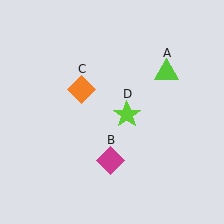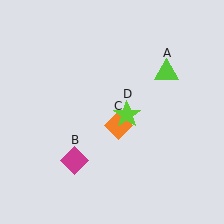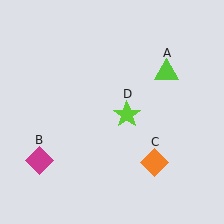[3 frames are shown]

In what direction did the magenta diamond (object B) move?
The magenta diamond (object B) moved left.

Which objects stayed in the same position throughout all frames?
Lime triangle (object A) and lime star (object D) remained stationary.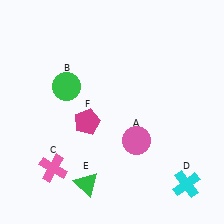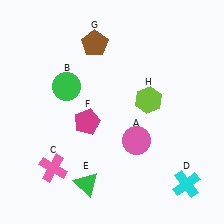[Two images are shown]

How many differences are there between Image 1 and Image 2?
There are 2 differences between the two images.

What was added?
A brown pentagon (G), a lime hexagon (H) were added in Image 2.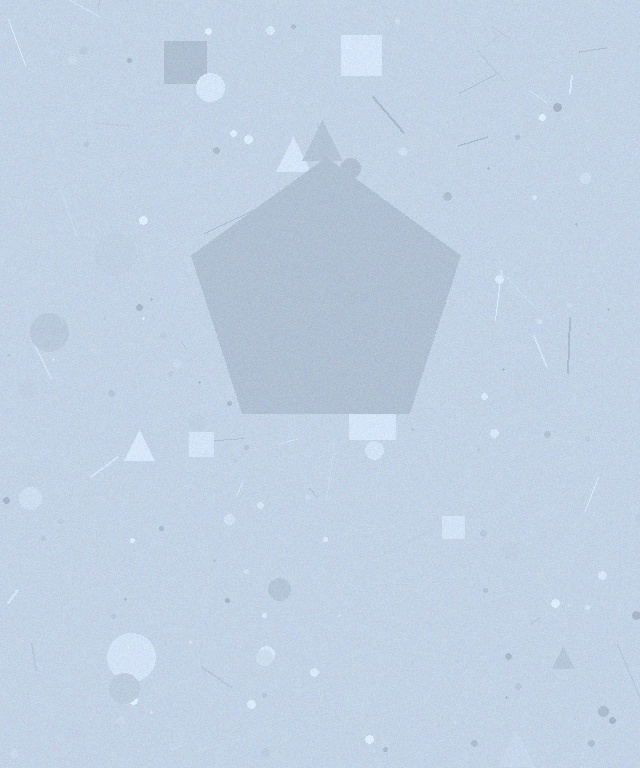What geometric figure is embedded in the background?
A pentagon is embedded in the background.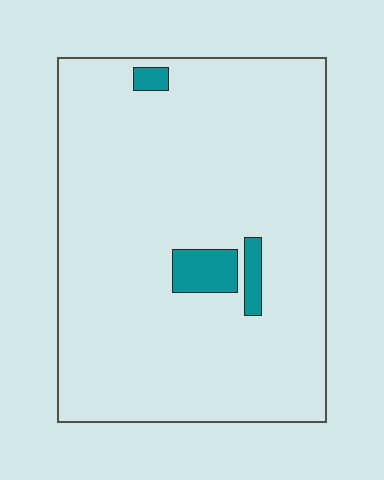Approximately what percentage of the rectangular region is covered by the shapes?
Approximately 5%.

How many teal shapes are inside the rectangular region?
3.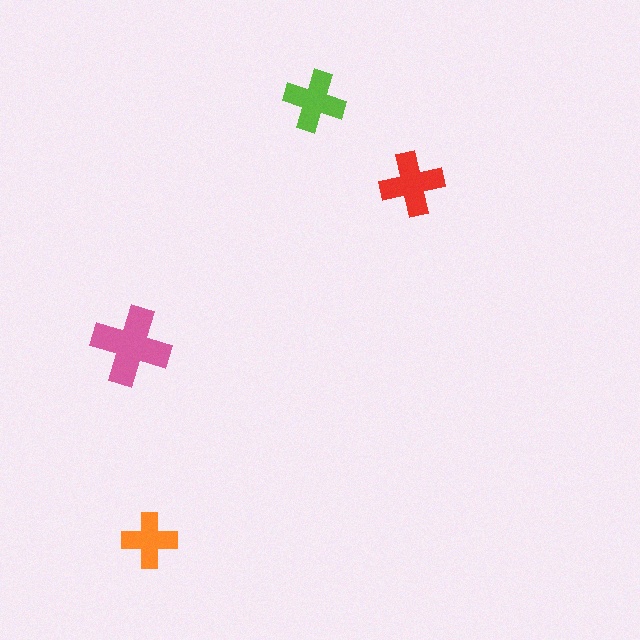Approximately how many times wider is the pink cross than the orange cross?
About 1.5 times wider.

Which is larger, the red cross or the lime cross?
The red one.